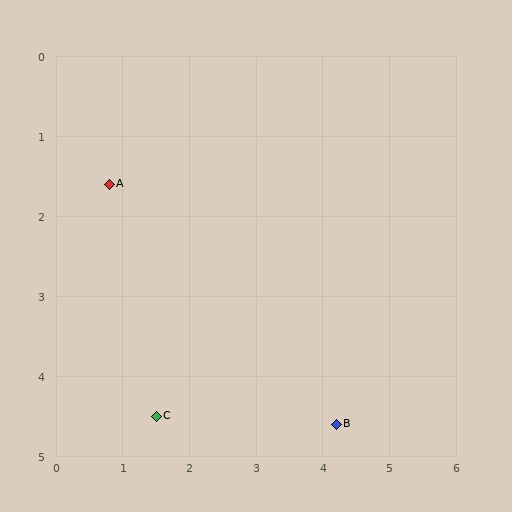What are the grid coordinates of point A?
Point A is at approximately (0.8, 1.6).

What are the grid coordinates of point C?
Point C is at approximately (1.5, 4.5).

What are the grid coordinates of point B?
Point B is at approximately (4.2, 4.6).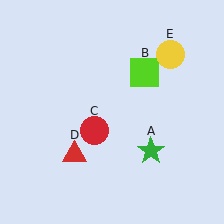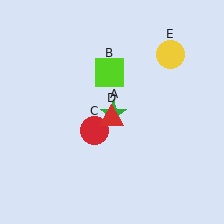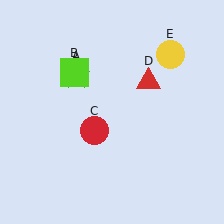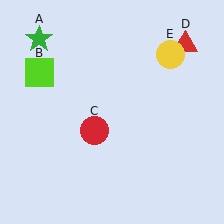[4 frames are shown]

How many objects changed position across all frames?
3 objects changed position: green star (object A), lime square (object B), red triangle (object D).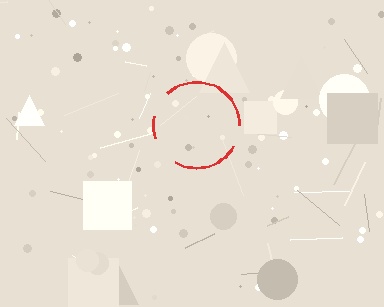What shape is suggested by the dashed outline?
The dashed outline suggests a circle.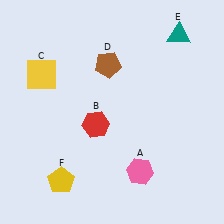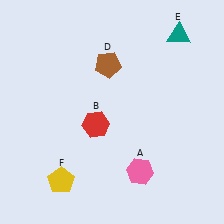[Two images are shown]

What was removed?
The yellow square (C) was removed in Image 2.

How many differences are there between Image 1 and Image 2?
There is 1 difference between the two images.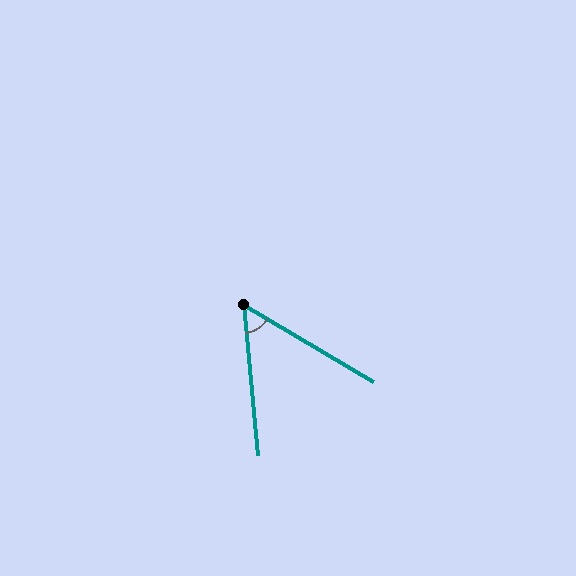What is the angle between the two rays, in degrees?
Approximately 54 degrees.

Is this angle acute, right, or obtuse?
It is acute.